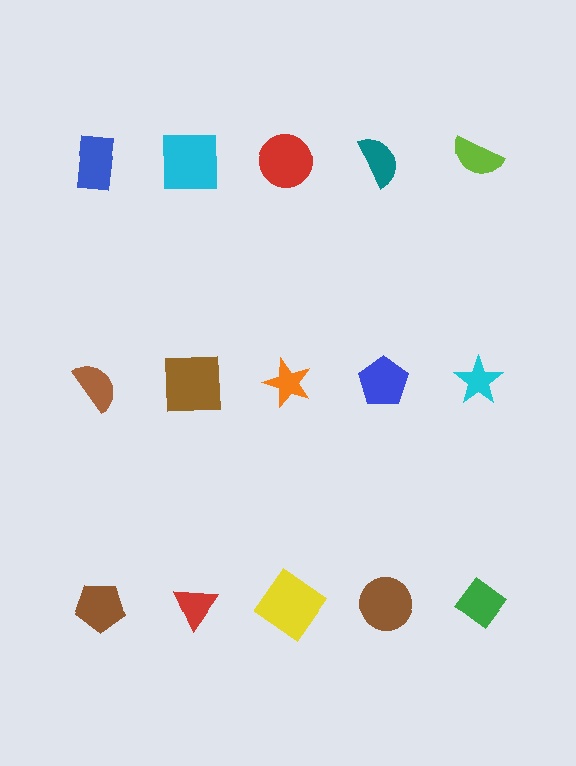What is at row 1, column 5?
A lime semicircle.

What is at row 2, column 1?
A brown semicircle.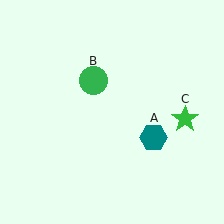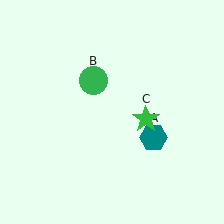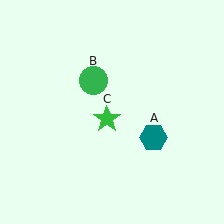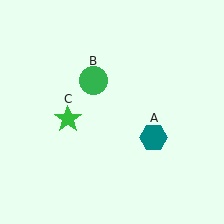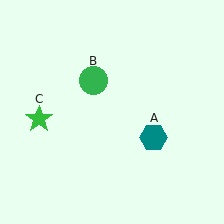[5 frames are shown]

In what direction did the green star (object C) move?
The green star (object C) moved left.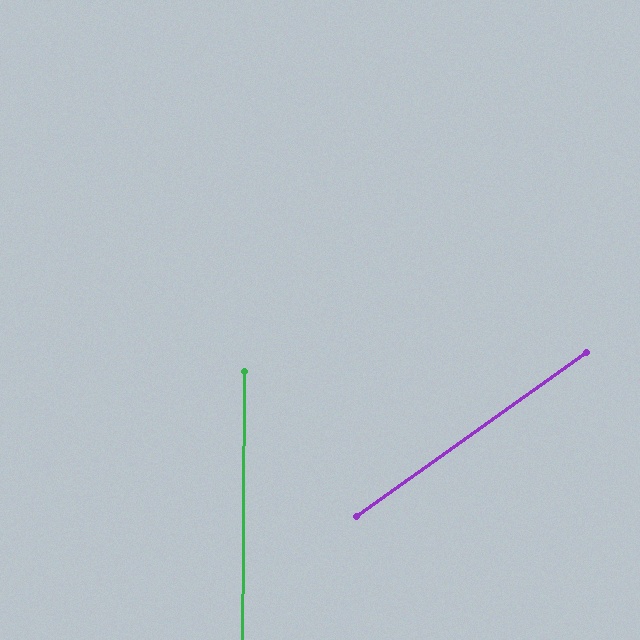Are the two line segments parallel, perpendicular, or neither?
Neither parallel nor perpendicular — they differ by about 54°.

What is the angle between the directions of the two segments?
Approximately 54 degrees.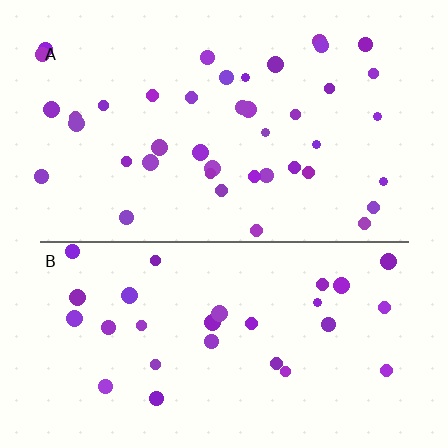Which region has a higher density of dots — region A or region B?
A (the top).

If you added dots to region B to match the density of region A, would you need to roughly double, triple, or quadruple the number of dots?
Approximately double.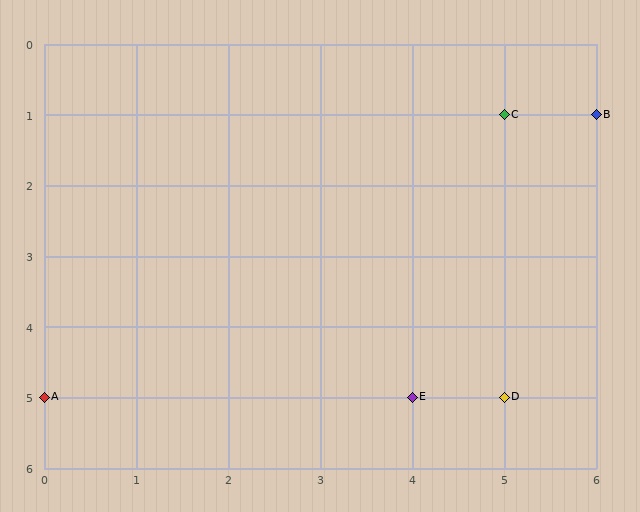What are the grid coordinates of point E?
Point E is at grid coordinates (4, 5).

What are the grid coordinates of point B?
Point B is at grid coordinates (6, 1).